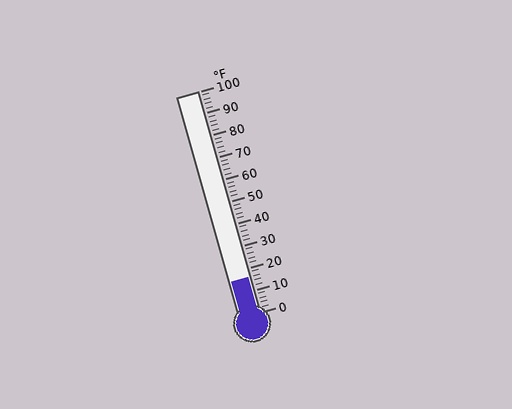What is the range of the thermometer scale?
The thermometer scale ranges from 0°F to 100°F.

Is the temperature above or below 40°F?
The temperature is below 40°F.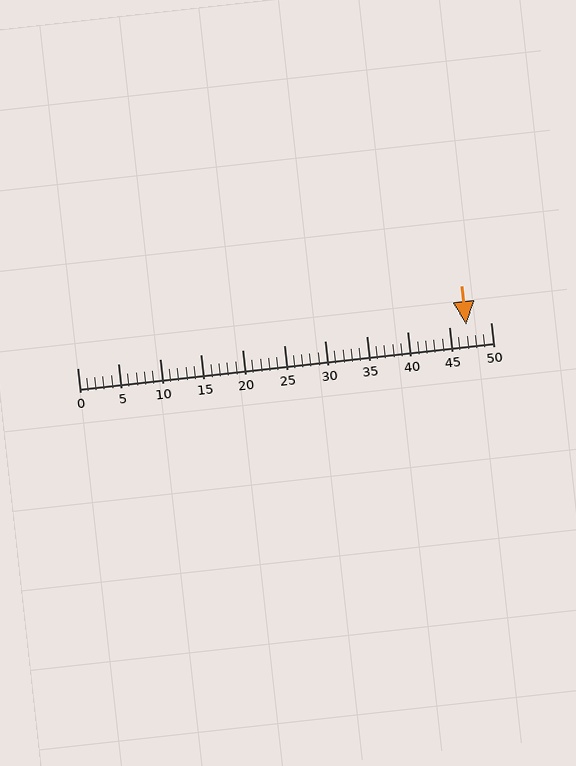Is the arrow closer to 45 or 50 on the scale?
The arrow is closer to 45.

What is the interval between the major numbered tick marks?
The major tick marks are spaced 5 units apart.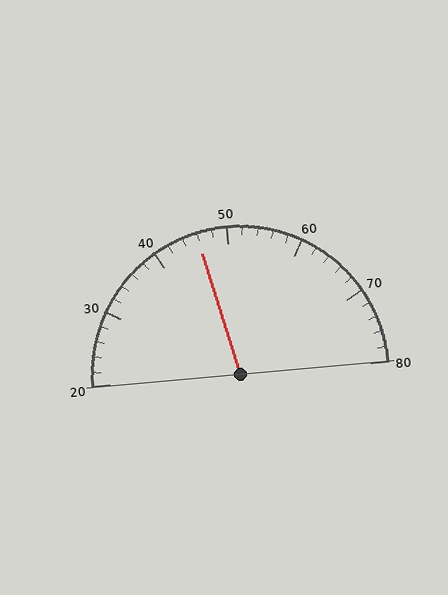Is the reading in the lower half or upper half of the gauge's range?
The reading is in the lower half of the range (20 to 80).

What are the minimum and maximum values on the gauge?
The gauge ranges from 20 to 80.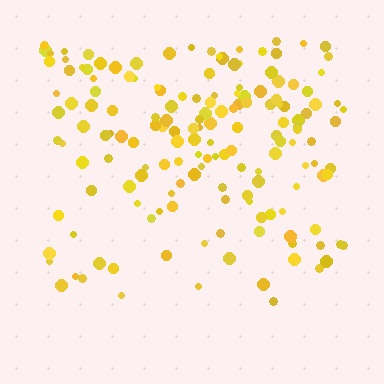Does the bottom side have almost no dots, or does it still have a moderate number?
Still a moderate number, just noticeably fewer than the top.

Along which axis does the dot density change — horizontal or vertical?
Vertical.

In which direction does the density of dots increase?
From bottom to top, with the top side densest.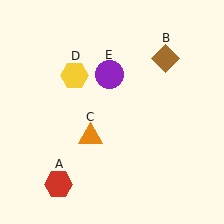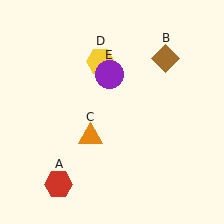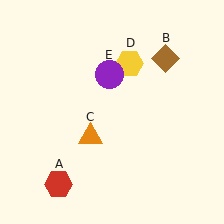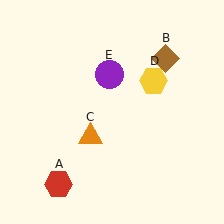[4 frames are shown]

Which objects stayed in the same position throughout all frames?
Red hexagon (object A) and brown diamond (object B) and orange triangle (object C) and purple circle (object E) remained stationary.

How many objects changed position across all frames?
1 object changed position: yellow hexagon (object D).